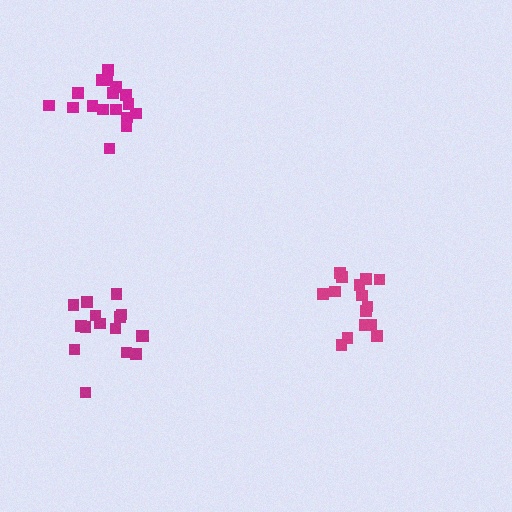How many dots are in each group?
Group 1: 17 dots, Group 2: 16 dots, Group 3: 15 dots (48 total).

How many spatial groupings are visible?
There are 3 spatial groupings.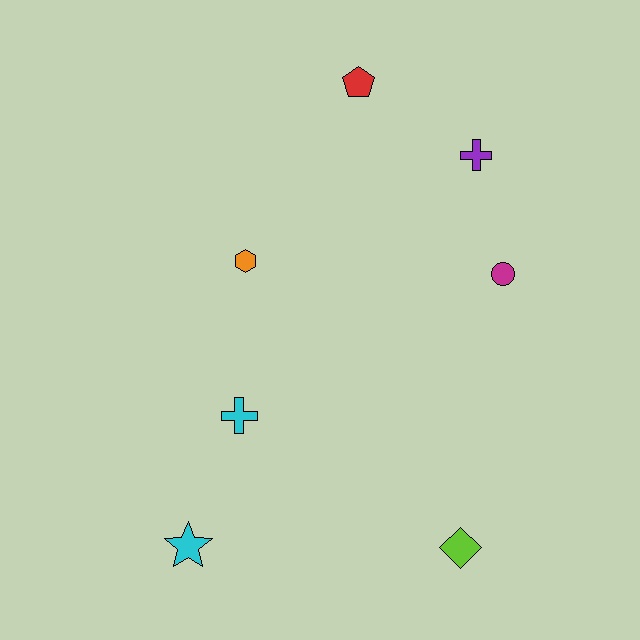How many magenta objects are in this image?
There is 1 magenta object.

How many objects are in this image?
There are 7 objects.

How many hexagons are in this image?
There is 1 hexagon.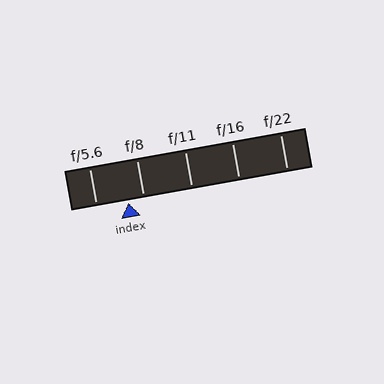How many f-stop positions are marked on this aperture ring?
There are 5 f-stop positions marked.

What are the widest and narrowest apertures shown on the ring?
The widest aperture shown is f/5.6 and the narrowest is f/22.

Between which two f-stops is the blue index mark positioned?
The index mark is between f/5.6 and f/8.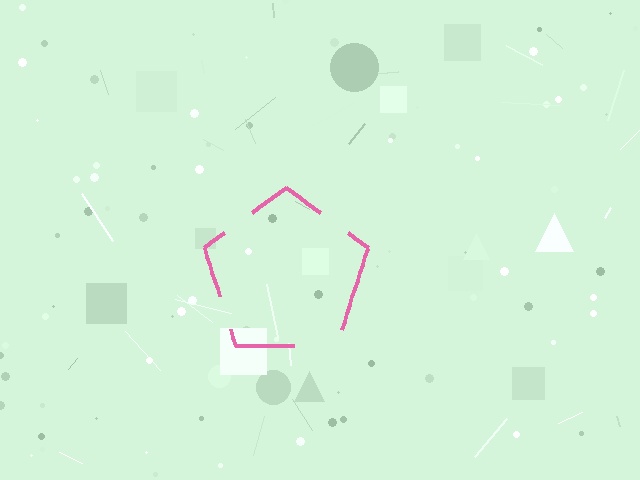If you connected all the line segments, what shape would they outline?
They would outline a pentagon.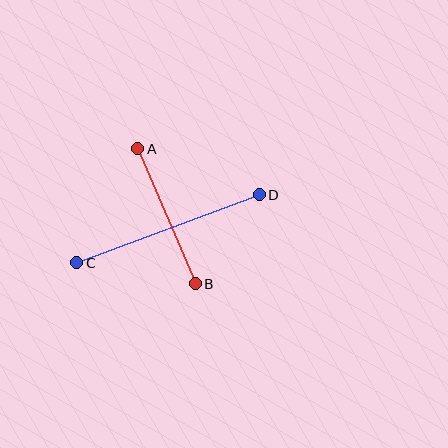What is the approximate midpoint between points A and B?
The midpoint is at approximately (166, 216) pixels.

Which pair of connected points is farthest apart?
Points C and D are farthest apart.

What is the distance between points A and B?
The distance is approximately 147 pixels.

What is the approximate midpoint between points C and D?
The midpoint is at approximately (168, 229) pixels.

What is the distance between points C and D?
The distance is approximately 195 pixels.